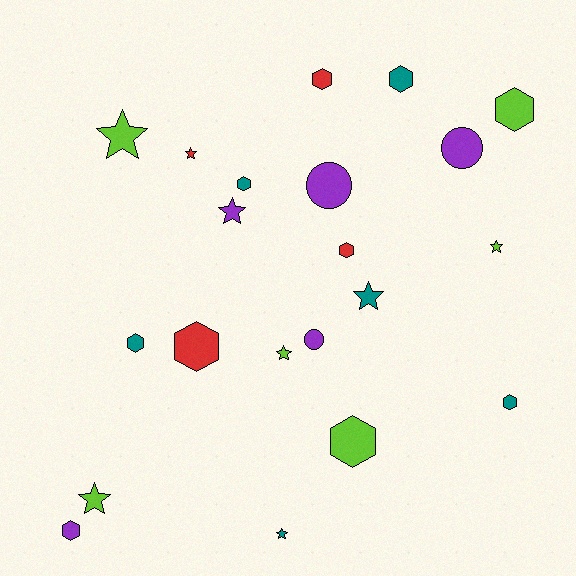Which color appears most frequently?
Teal, with 6 objects.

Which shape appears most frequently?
Hexagon, with 10 objects.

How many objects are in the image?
There are 21 objects.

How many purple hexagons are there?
There is 1 purple hexagon.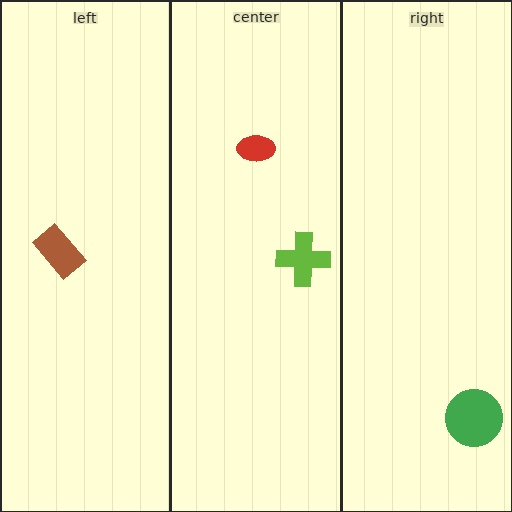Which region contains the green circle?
The right region.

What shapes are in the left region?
The brown rectangle.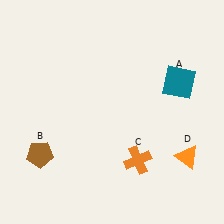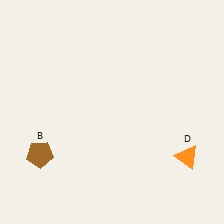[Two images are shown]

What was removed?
The orange cross (C), the teal square (A) were removed in Image 2.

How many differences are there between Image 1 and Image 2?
There are 2 differences between the two images.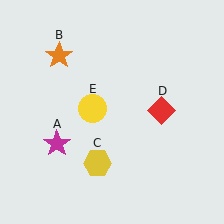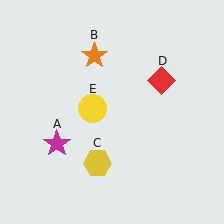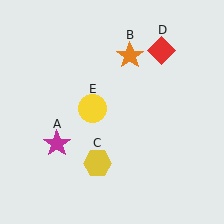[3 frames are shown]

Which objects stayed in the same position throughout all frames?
Magenta star (object A) and yellow hexagon (object C) and yellow circle (object E) remained stationary.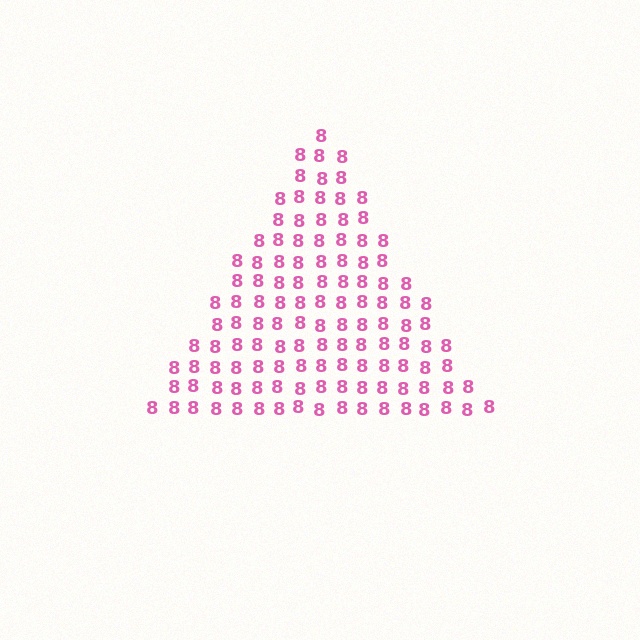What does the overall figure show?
The overall figure shows a triangle.